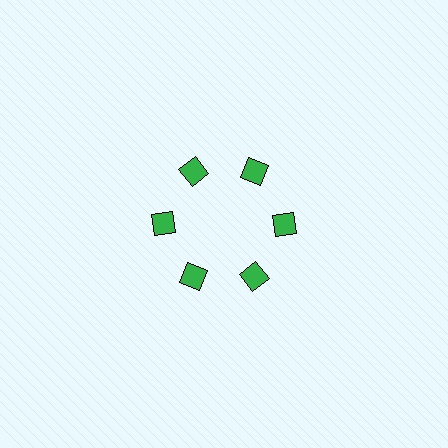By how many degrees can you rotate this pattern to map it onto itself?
The pattern maps onto itself every 60 degrees of rotation.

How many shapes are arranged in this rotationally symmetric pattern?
There are 6 shapes, arranged in 6 groups of 1.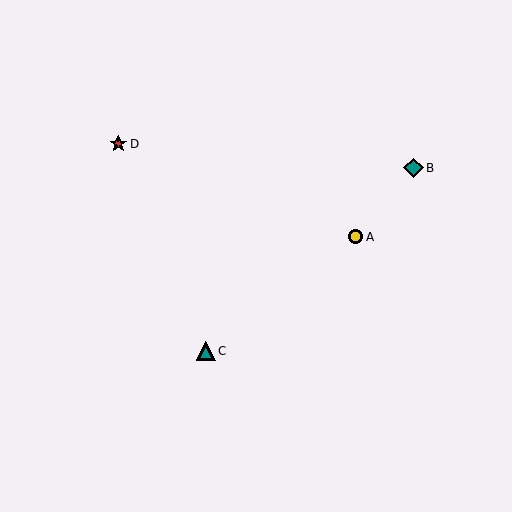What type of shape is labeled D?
Shape D is a red star.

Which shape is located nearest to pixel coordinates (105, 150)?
The red star (labeled D) at (118, 144) is nearest to that location.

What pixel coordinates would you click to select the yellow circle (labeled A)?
Click at (356, 237) to select the yellow circle A.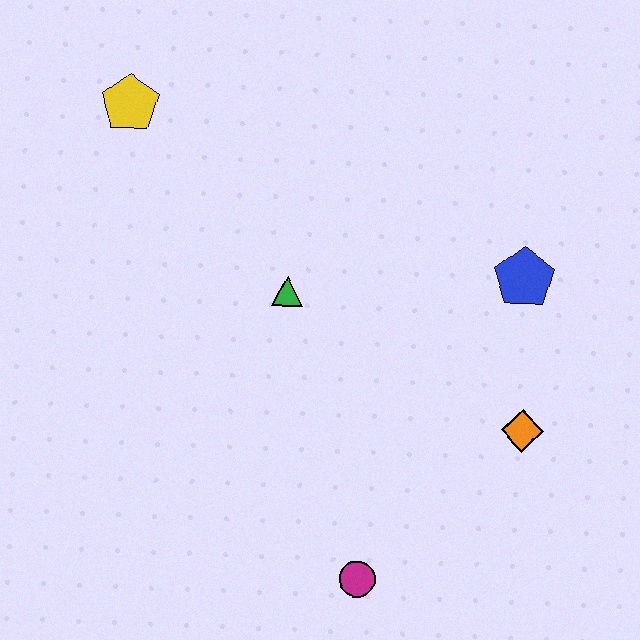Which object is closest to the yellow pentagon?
The green triangle is closest to the yellow pentagon.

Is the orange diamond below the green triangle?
Yes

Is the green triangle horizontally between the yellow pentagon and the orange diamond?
Yes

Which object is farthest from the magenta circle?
The yellow pentagon is farthest from the magenta circle.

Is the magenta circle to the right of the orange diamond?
No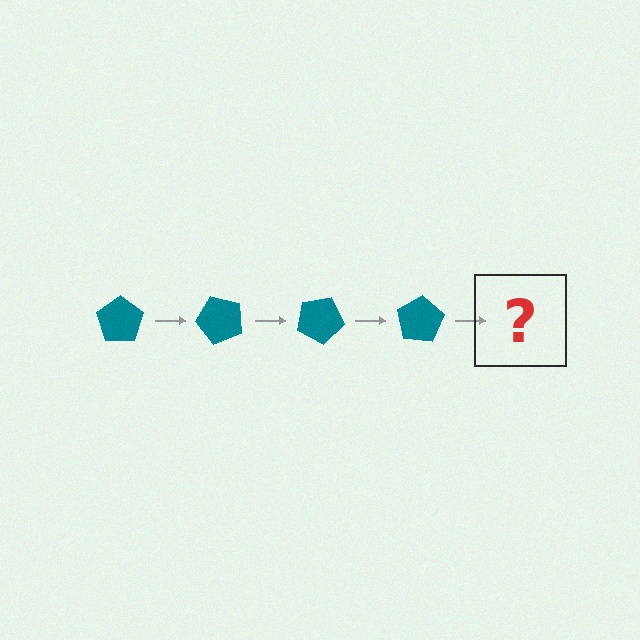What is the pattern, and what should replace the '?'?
The pattern is that the pentagon rotates 50 degrees each step. The '?' should be a teal pentagon rotated 200 degrees.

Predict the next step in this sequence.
The next step is a teal pentagon rotated 200 degrees.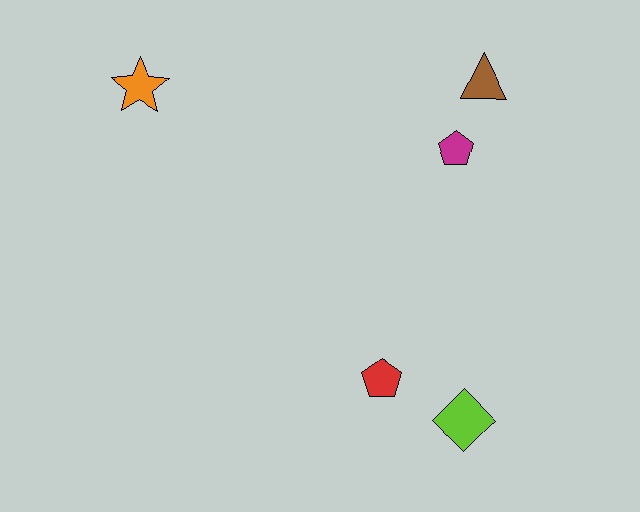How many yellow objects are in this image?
There are no yellow objects.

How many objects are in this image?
There are 5 objects.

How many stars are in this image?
There is 1 star.